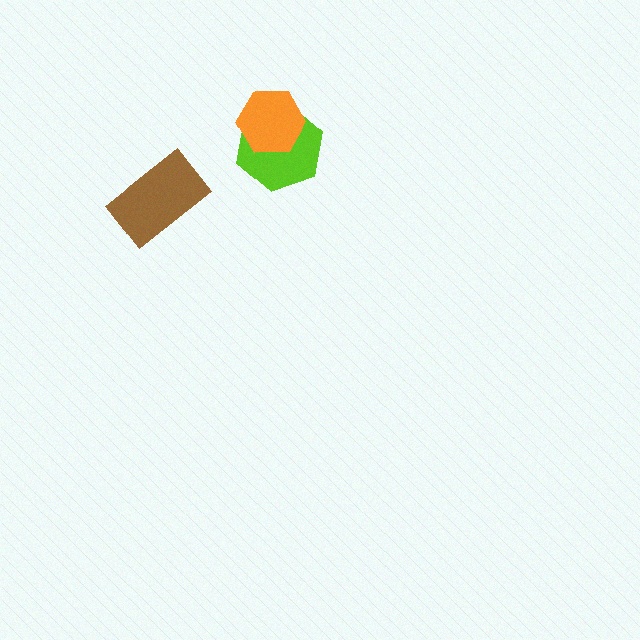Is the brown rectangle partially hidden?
No, no other shape covers it.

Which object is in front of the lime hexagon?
The orange hexagon is in front of the lime hexagon.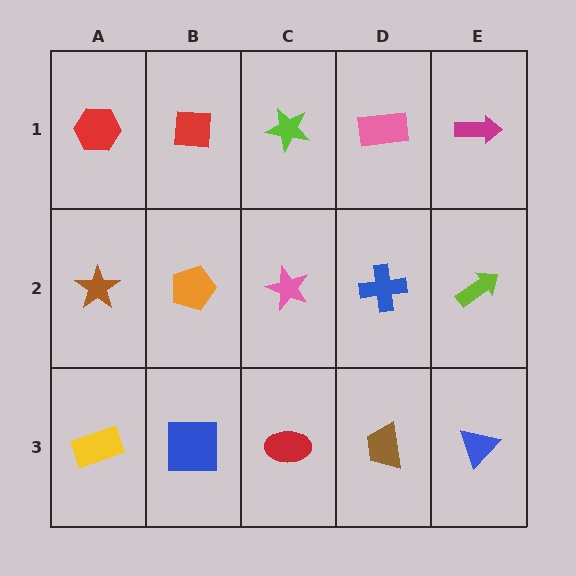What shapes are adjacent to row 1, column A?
A brown star (row 2, column A), a red square (row 1, column B).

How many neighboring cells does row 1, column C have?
3.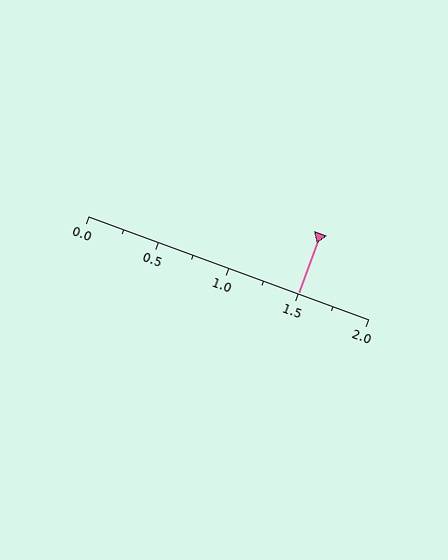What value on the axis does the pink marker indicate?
The marker indicates approximately 1.5.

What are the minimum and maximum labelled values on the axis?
The axis runs from 0.0 to 2.0.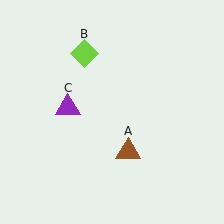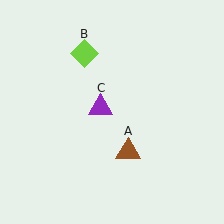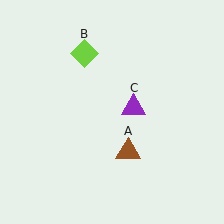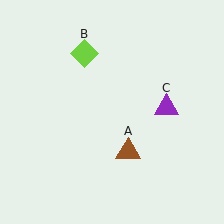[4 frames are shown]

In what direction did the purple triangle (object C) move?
The purple triangle (object C) moved right.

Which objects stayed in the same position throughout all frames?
Brown triangle (object A) and lime diamond (object B) remained stationary.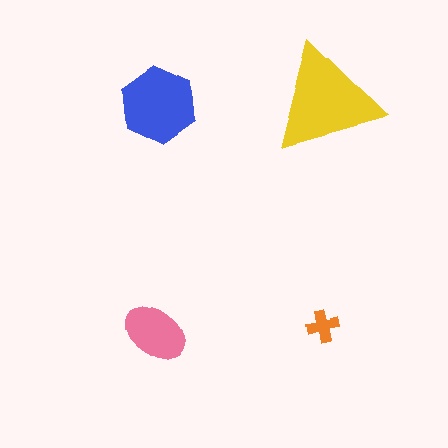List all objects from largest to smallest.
The yellow triangle, the blue hexagon, the pink ellipse, the orange cross.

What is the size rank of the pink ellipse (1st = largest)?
3rd.